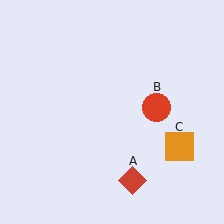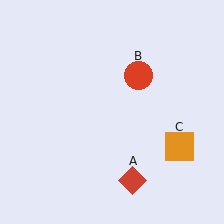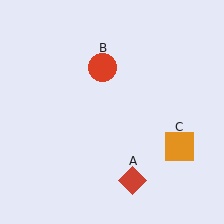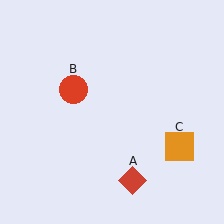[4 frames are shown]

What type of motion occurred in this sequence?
The red circle (object B) rotated counterclockwise around the center of the scene.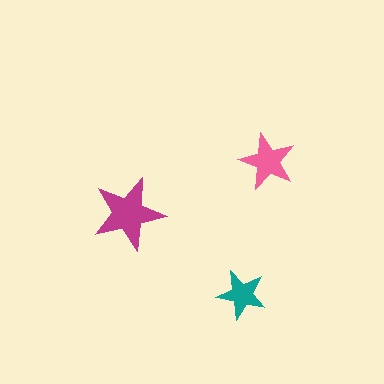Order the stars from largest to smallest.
the magenta one, the pink one, the teal one.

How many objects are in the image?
There are 3 objects in the image.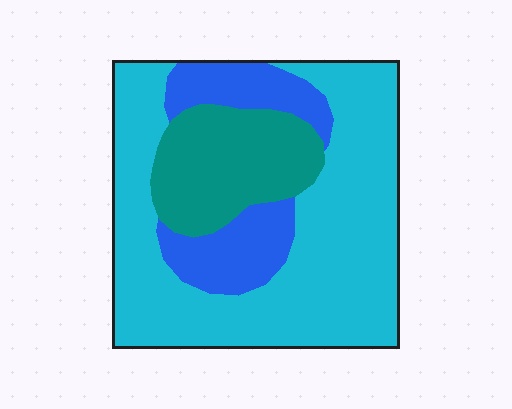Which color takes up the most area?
Cyan, at roughly 60%.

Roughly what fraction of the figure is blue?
Blue covers 19% of the figure.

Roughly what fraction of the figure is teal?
Teal covers 20% of the figure.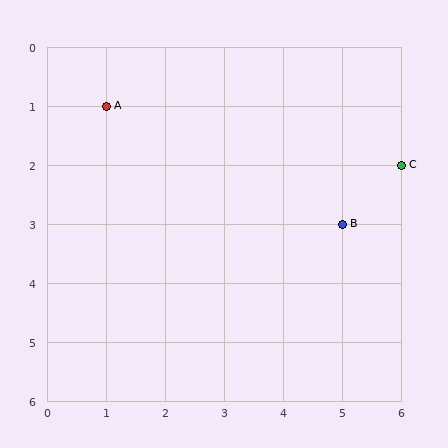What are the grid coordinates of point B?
Point B is at grid coordinates (5, 3).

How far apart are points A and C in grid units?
Points A and C are 5 columns and 1 row apart (about 5.1 grid units diagonally).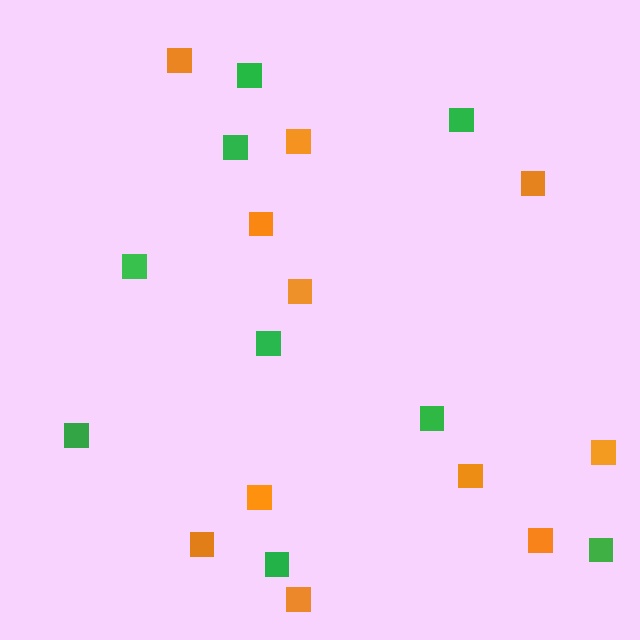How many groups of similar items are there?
There are 2 groups: one group of orange squares (11) and one group of green squares (9).